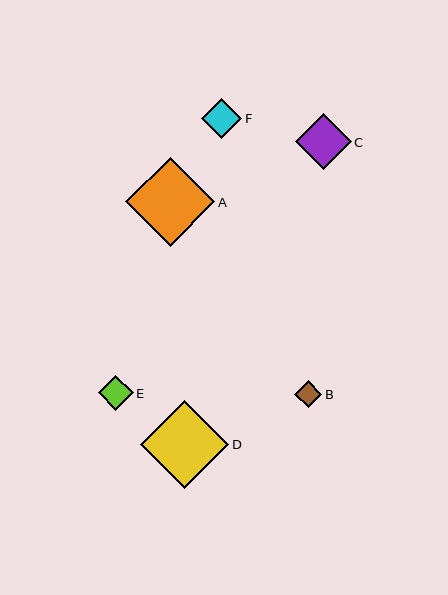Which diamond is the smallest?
Diamond B is the smallest with a size of approximately 27 pixels.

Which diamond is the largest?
Diamond A is the largest with a size of approximately 89 pixels.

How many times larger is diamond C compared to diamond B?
Diamond C is approximately 2.1 times the size of diamond B.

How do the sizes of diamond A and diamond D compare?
Diamond A and diamond D are approximately the same size.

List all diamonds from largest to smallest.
From largest to smallest: A, D, C, F, E, B.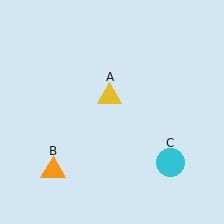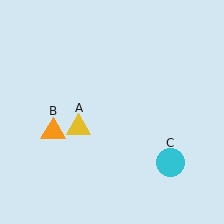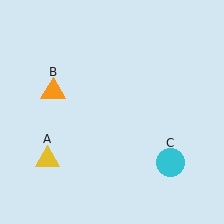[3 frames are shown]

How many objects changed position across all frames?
2 objects changed position: yellow triangle (object A), orange triangle (object B).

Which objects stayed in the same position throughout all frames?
Cyan circle (object C) remained stationary.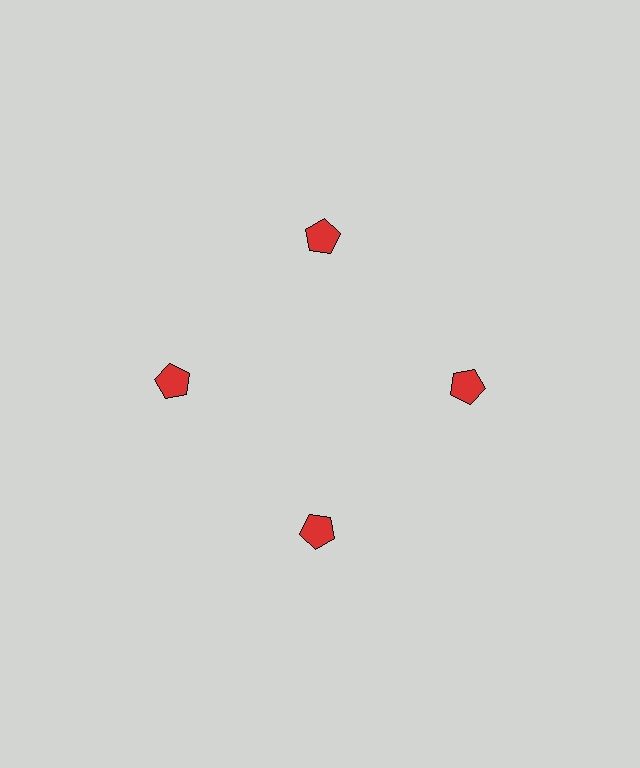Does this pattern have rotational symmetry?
Yes, this pattern has 4-fold rotational symmetry. It looks the same after rotating 90 degrees around the center.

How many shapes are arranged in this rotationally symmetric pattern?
There are 4 shapes, arranged in 4 groups of 1.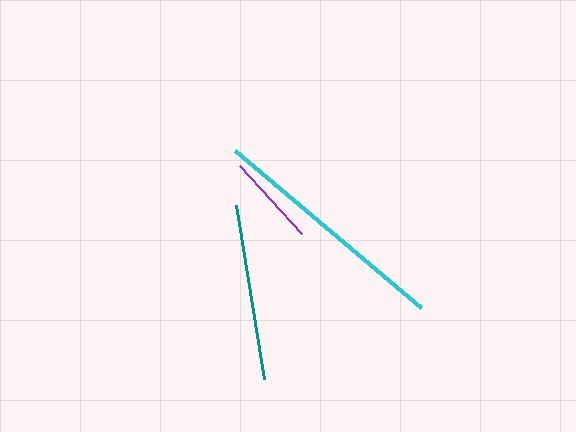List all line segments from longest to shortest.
From longest to shortest: cyan, teal, purple.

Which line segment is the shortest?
The purple line is the shortest at approximately 93 pixels.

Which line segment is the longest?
The cyan line is the longest at approximately 243 pixels.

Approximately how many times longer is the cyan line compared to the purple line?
The cyan line is approximately 2.6 times the length of the purple line.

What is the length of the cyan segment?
The cyan segment is approximately 243 pixels long.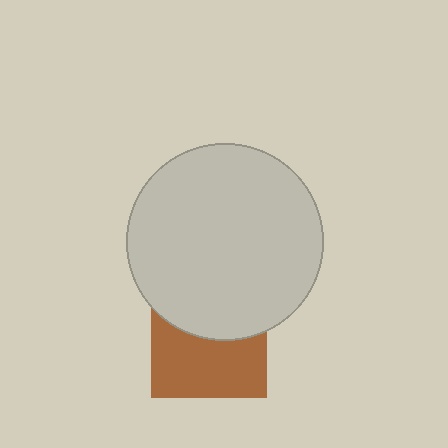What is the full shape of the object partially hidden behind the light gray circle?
The partially hidden object is a brown square.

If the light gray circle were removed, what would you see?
You would see the complete brown square.